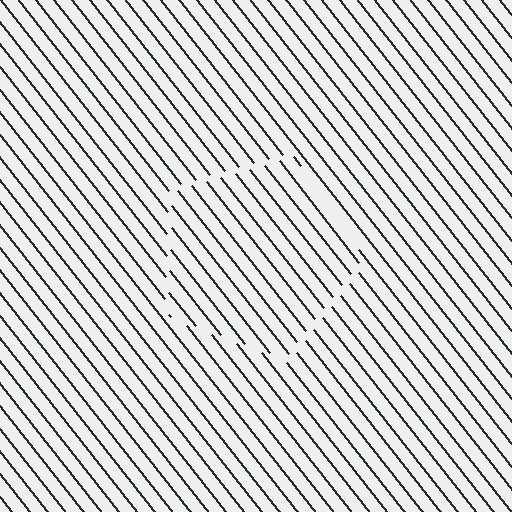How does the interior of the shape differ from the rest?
The interior of the shape contains the same grating, shifted by half a period — the contour is defined by the phase discontinuity where line-ends from the inner and outer gratings abut.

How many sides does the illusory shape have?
5 sides — the line-ends trace a pentagon.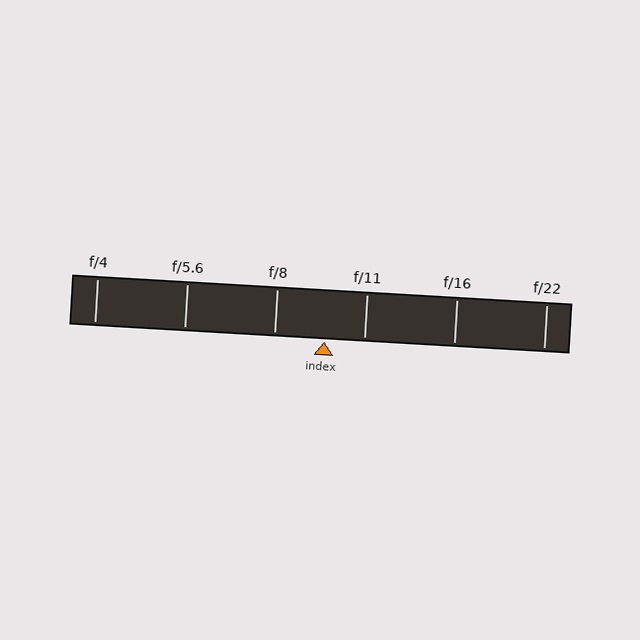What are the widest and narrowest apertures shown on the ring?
The widest aperture shown is f/4 and the narrowest is f/22.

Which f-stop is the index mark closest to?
The index mark is closest to f/11.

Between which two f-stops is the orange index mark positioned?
The index mark is between f/8 and f/11.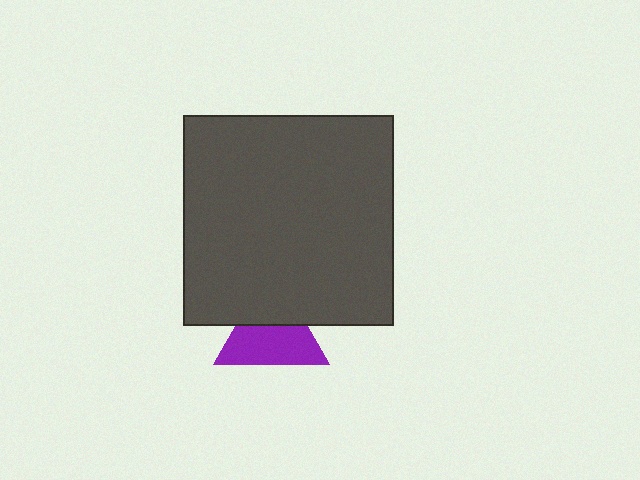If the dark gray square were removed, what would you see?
You would see the complete purple triangle.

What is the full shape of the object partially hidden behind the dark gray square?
The partially hidden object is a purple triangle.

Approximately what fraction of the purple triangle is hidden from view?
Roughly 37% of the purple triangle is hidden behind the dark gray square.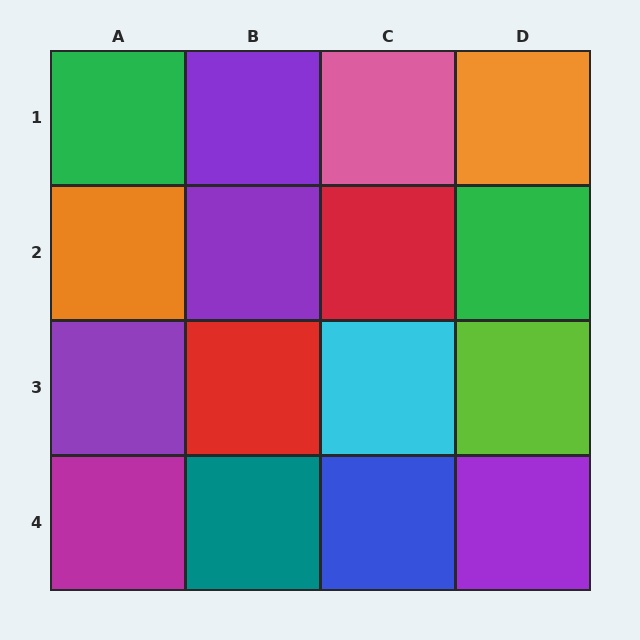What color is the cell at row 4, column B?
Teal.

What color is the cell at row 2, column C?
Red.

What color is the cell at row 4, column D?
Purple.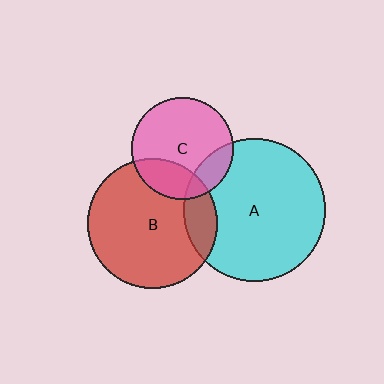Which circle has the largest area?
Circle A (cyan).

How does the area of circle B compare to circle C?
Approximately 1.6 times.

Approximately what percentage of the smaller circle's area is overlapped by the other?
Approximately 15%.